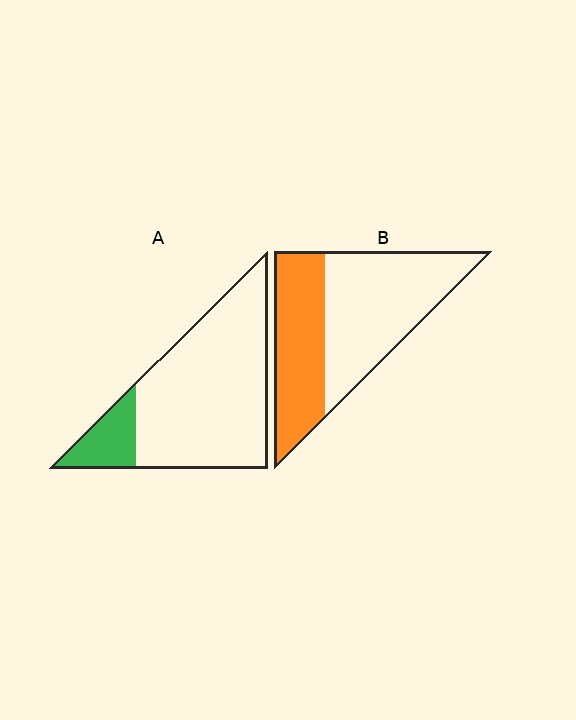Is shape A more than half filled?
No.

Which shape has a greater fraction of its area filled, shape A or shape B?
Shape B.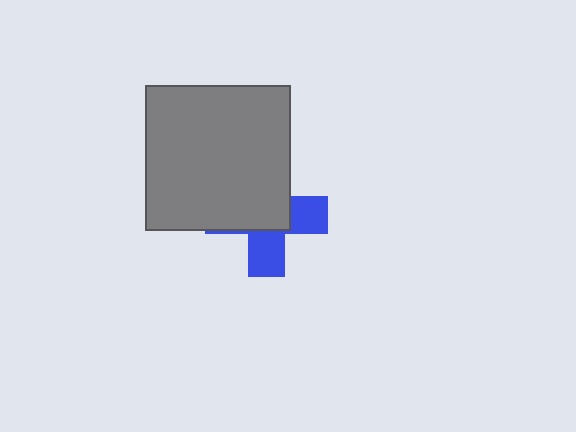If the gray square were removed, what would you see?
You would see the complete blue cross.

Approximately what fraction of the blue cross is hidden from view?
Roughly 59% of the blue cross is hidden behind the gray square.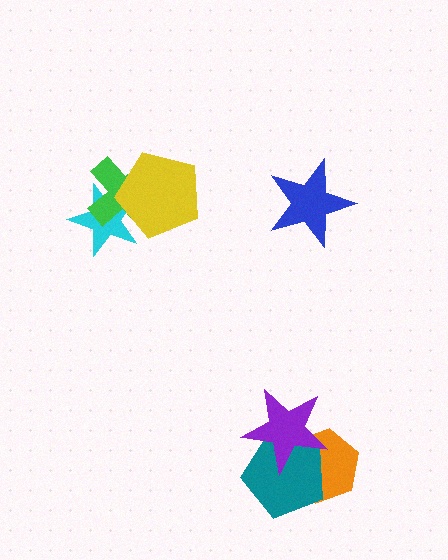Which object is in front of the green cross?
The yellow pentagon is in front of the green cross.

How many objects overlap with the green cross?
2 objects overlap with the green cross.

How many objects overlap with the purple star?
2 objects overlap with the purple star.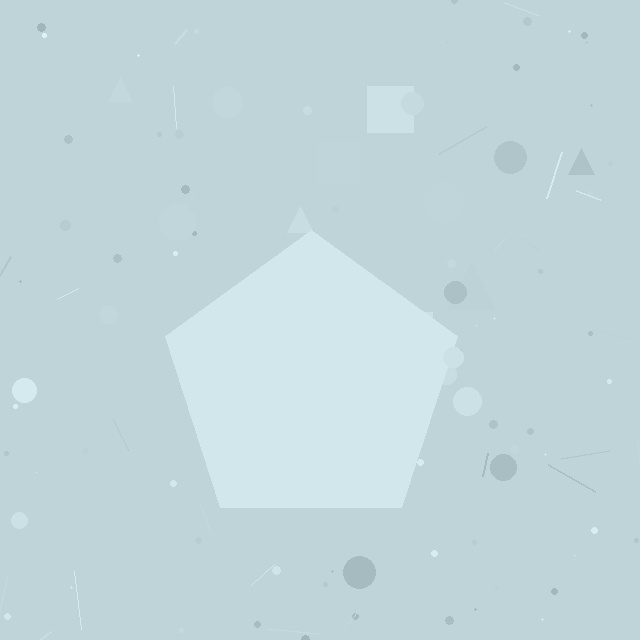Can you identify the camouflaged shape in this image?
The camouflaged shape is a pentagon.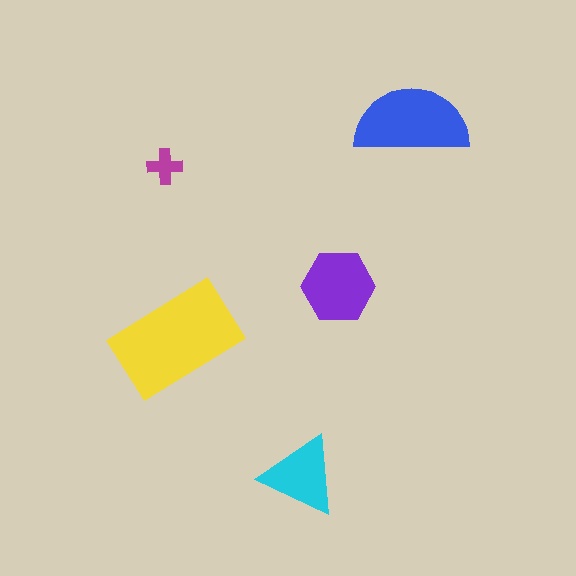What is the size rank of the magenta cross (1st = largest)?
5th.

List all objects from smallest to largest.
The magenta cross, the cyan triangle, the purple hexagon, the blue semicircle, the yellow rectangle.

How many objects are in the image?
There are 5 objects in the image.